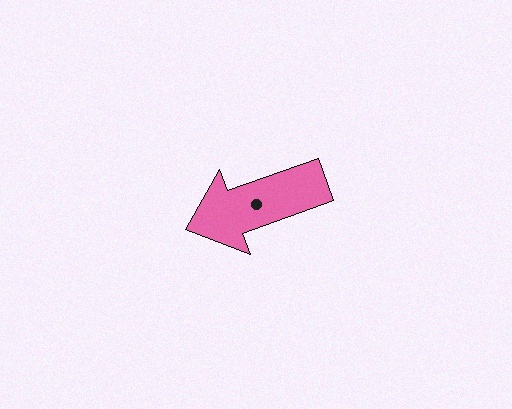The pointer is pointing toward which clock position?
Roughly 8 o'clock.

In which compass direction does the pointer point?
West.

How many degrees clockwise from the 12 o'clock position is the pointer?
Approximately 250 degrees.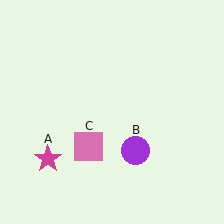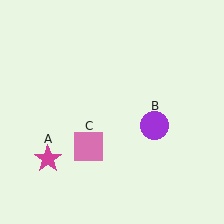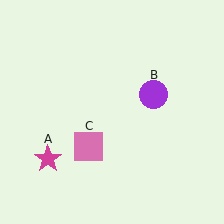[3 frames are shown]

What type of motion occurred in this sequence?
The purple circle (object B) rotated counterclockwise around the center of the scene.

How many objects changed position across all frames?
1 object changed position: purple circle (object B).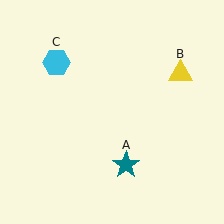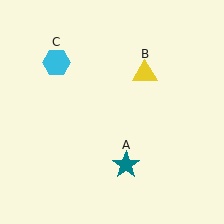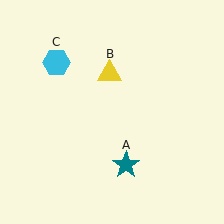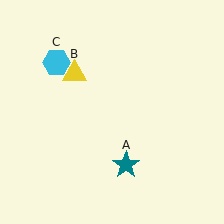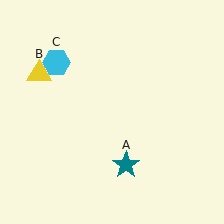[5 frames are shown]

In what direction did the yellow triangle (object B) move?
The yellow triangle (object B) moved left.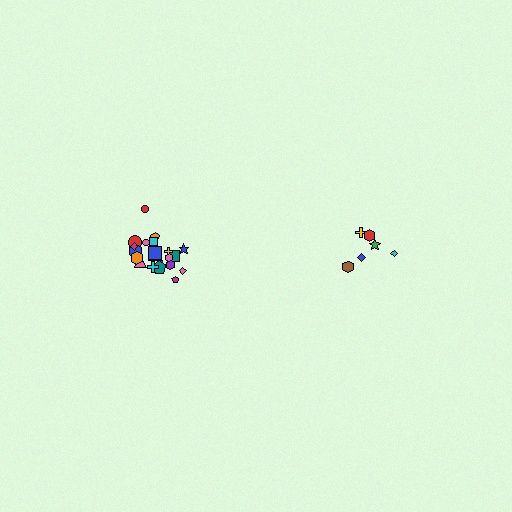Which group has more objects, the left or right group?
The left group.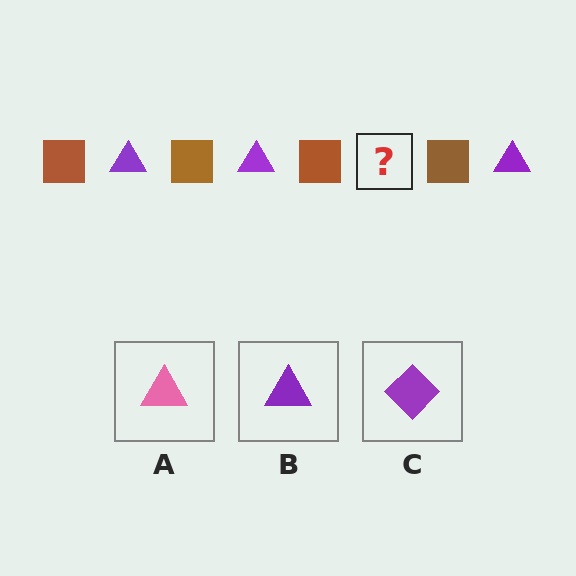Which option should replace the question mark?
Option B.